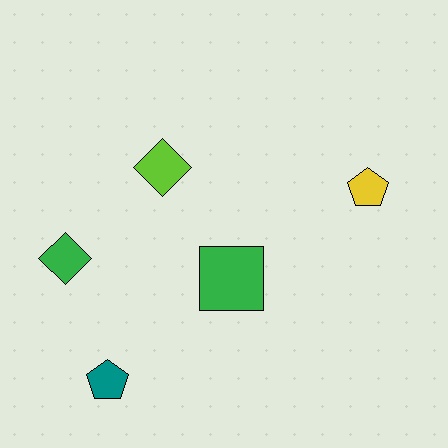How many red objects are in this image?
There are no red objects.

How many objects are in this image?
There are 5 objects.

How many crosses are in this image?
There are no crosses.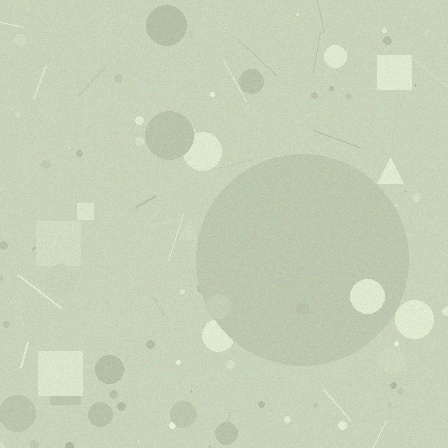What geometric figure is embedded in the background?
A circle is embedded in the background.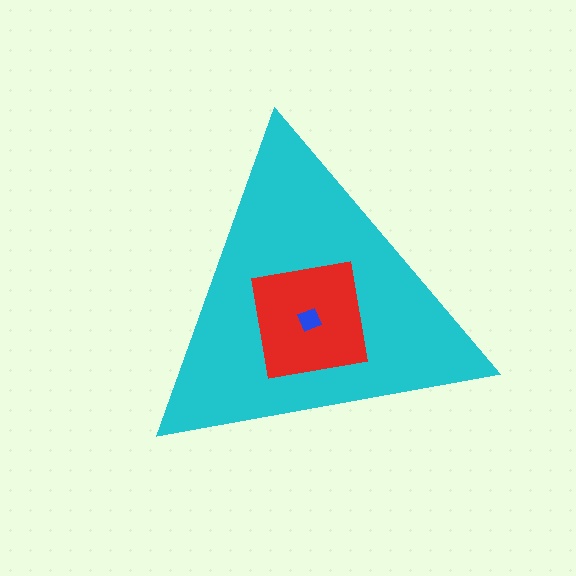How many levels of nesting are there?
3.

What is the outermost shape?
The cyan triangle.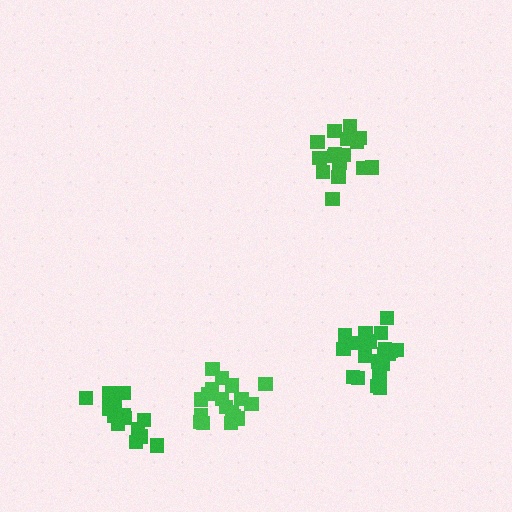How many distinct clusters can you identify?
There are 4 distinct clusters.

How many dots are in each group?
Group 1: 18 dots, Group 2: 18 dots, Group 3: 15 dots, Group 4: 20 dots (71 total).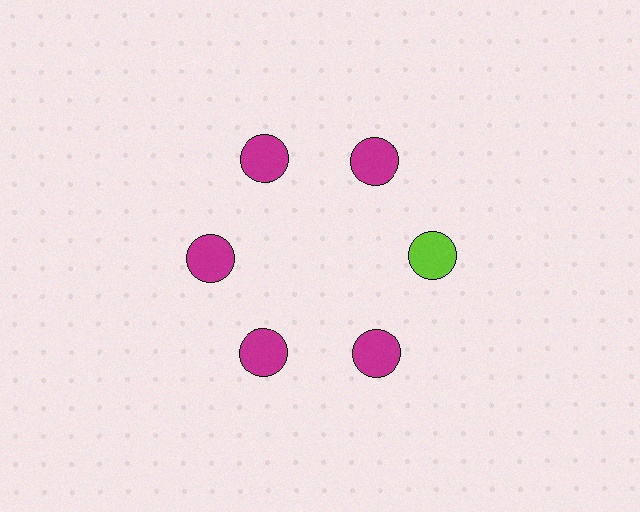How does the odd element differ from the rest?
It has a different color: lime instead of magenta.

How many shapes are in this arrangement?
There are 6 shapes arranged in a ring pattern.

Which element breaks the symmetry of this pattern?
The lime circle at roughly the 3 o'clock position breaks the symmetry. All other shapes are magenta circles.